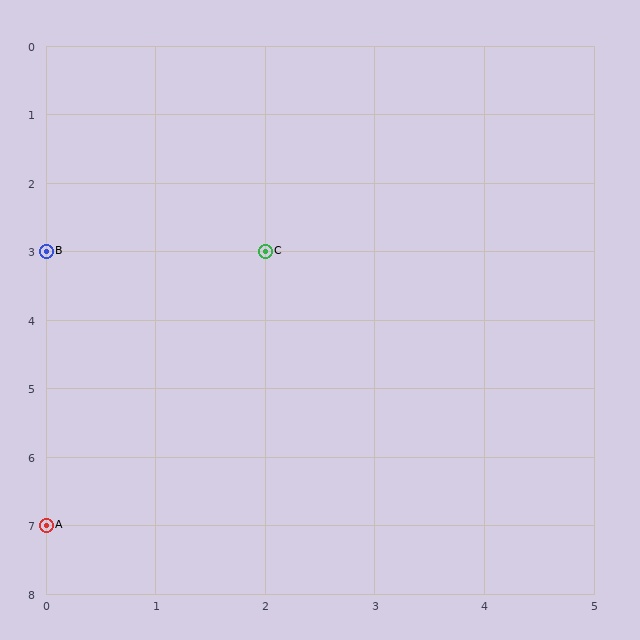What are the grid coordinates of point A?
Point A is at grid coordinates (0, 7).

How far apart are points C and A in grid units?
Points C and A are 2 columns and 4 rows apart (about 4.5 grid units diagonally).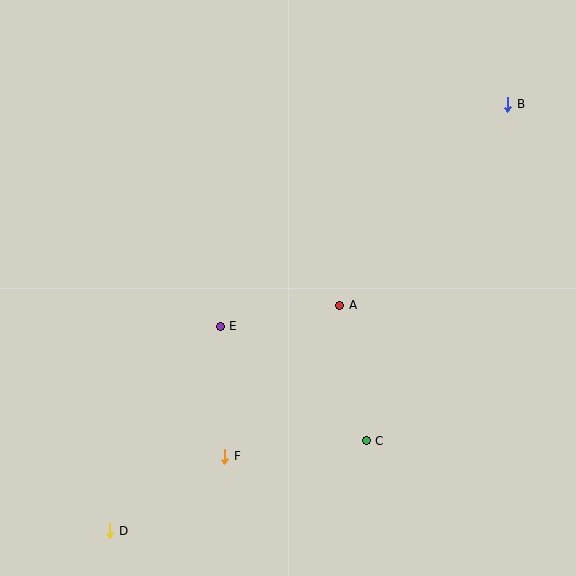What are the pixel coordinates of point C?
Point C is at (366, 441).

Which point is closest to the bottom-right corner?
Point C is closest to the bottom-right corner.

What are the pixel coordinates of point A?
Point A is at (340, 305).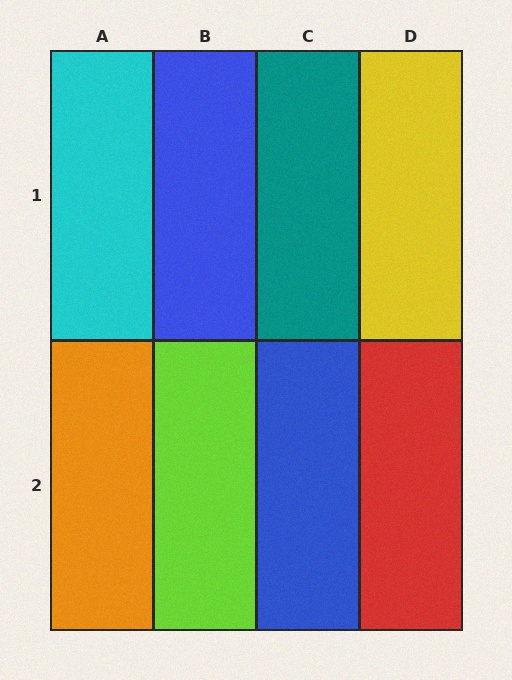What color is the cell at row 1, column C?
Teal.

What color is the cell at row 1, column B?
Blue.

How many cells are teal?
1 cell is teal.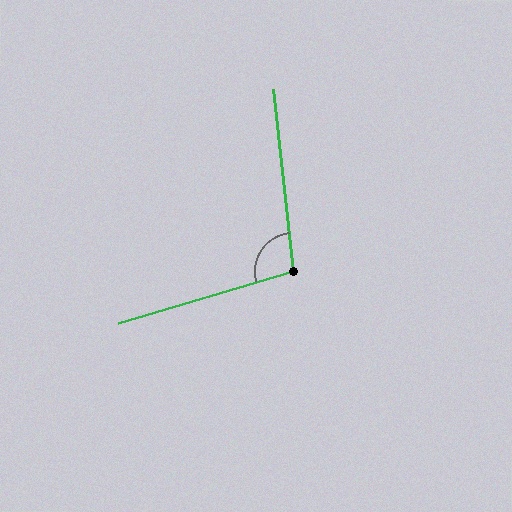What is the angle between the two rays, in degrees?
Approximately 100 degrees.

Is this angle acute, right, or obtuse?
It is obtuse.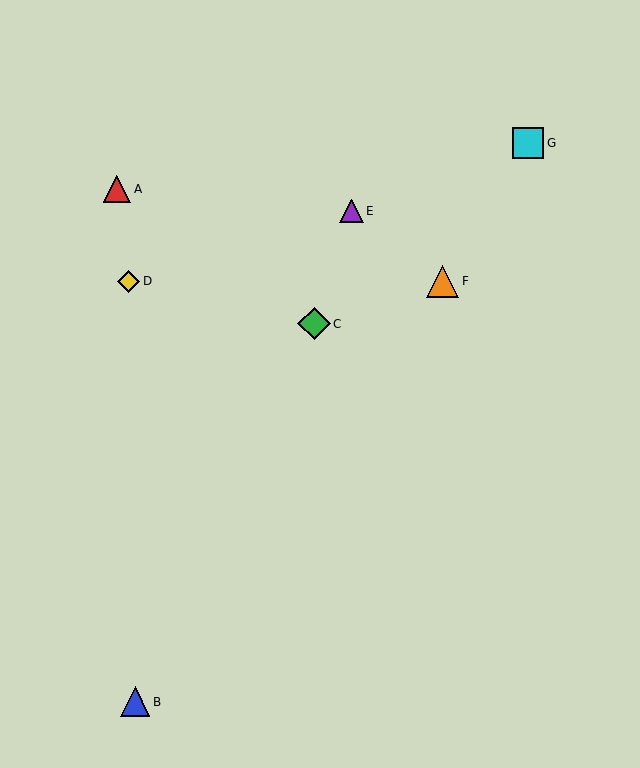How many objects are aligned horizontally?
2 objects (D, F) are aligned horizontally.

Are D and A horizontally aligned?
No, D is at y≈281 and A is at y≈189.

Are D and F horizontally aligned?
Yes, both are at y≈281.